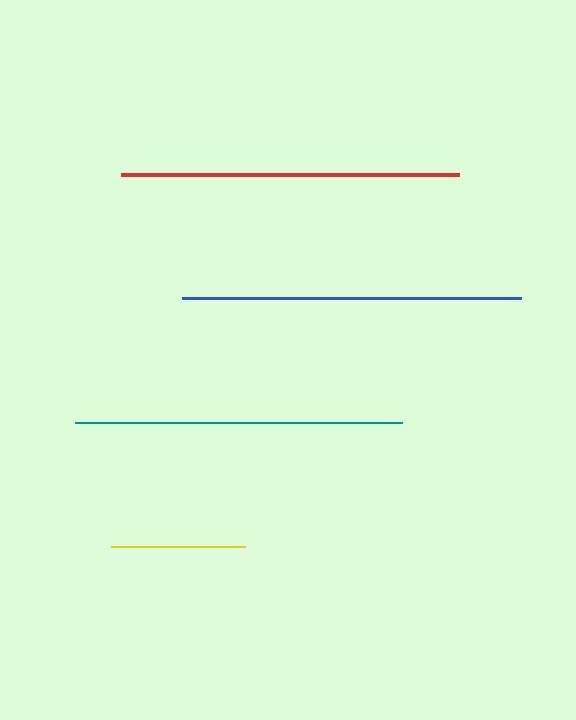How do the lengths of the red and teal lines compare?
The red and teal lines are approximately the same length.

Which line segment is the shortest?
The yellow line is the shortest at approximately 134 pixels.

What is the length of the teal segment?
The teal segment is approximately 328 pixels long.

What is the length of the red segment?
The red segment is approximately 338 pixels long.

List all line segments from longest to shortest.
From longest to shortest: blue, red, teal, yellow.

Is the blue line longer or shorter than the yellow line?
The blue line is longer than the yellow line.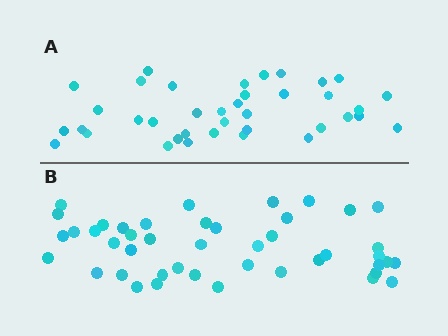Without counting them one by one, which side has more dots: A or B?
Region B (the bottom region) has more dots.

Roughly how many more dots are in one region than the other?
Region B has about 6 more dots than region A.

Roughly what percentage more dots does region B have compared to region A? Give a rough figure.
About 15% more.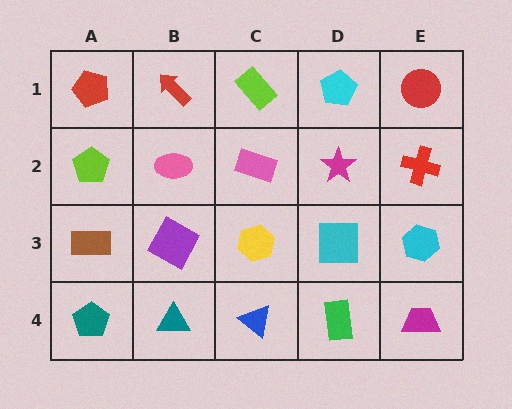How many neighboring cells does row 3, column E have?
3.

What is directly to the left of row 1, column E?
A cyan pentagon.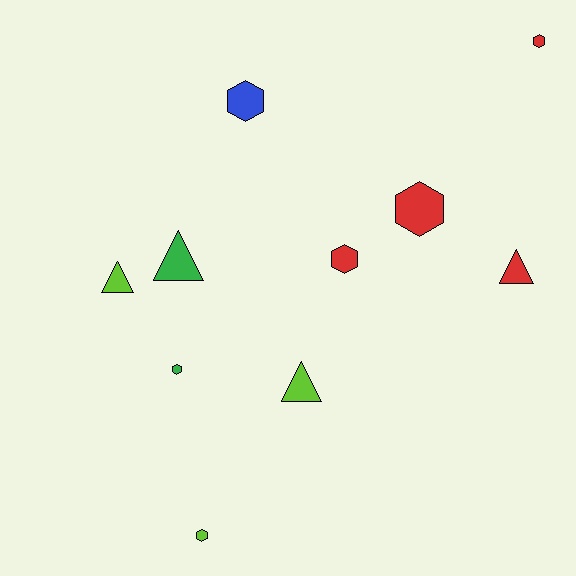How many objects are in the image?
There are 10 objects.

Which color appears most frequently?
Red, with 4 objects.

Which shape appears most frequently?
Hexagon, with 6 objects.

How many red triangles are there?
There is 1 red triangle.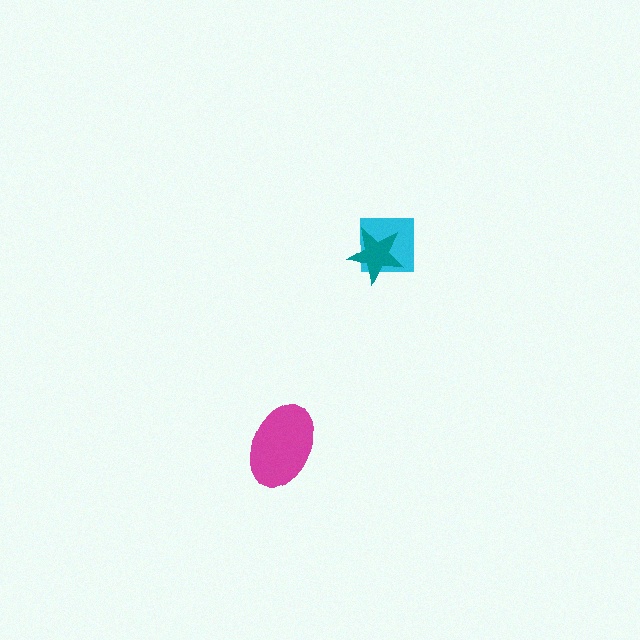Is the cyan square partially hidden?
Yes, it is partially covered by another shape.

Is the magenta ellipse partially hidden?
No, no other shape covers it.